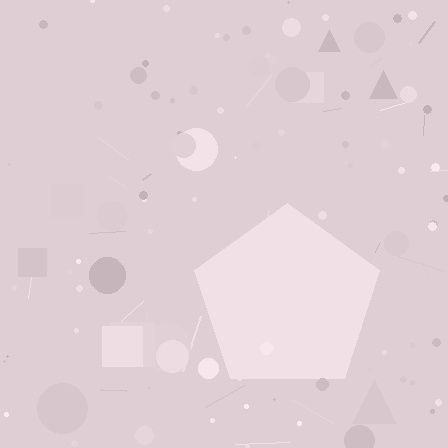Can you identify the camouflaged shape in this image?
The camouflaged shape is a pentagon.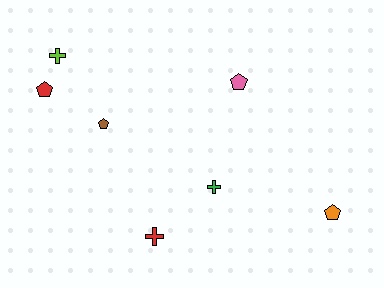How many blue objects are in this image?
There are no blue objects.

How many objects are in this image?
There are 7 objects.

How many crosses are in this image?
There are 3 crosses.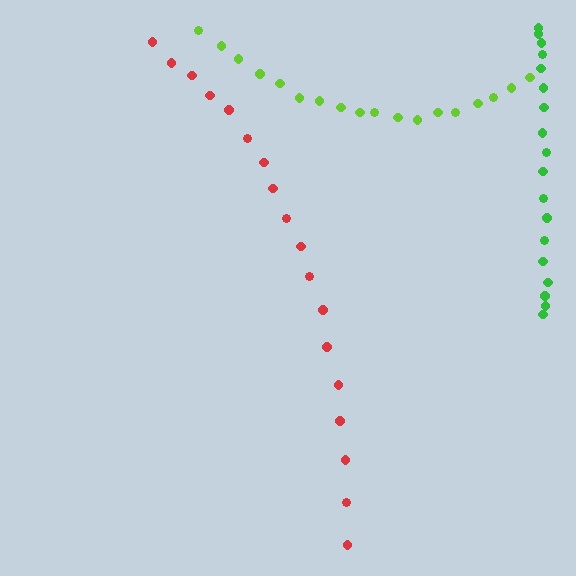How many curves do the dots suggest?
There are 3 distinct paths.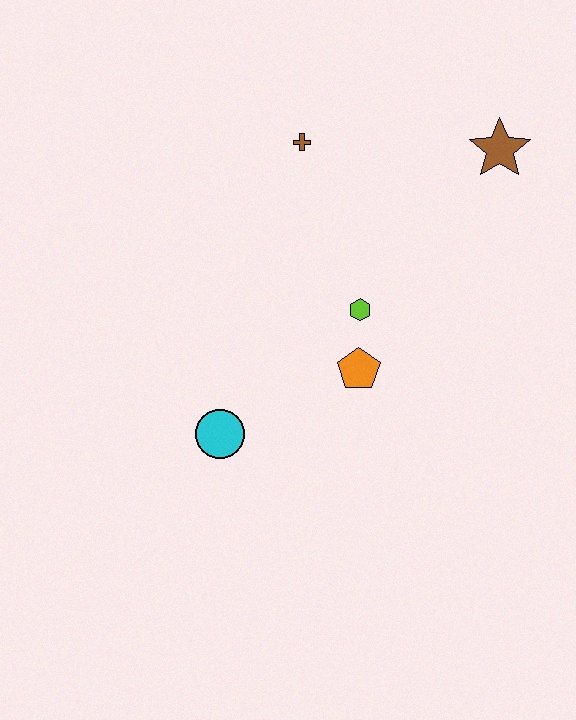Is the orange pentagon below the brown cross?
Yes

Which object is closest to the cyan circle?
The orange pentagon is closest to the cyan circle.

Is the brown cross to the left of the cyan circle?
No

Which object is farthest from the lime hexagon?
The brown star is farthest from the lime hexagon.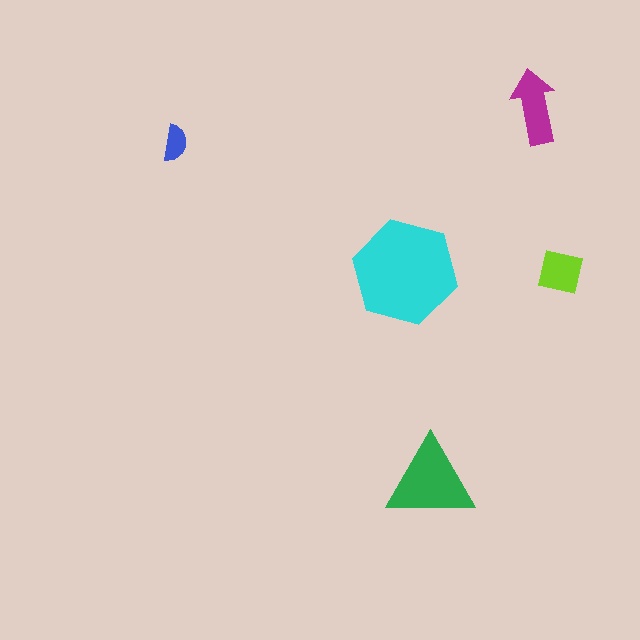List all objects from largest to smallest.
The cyan hexagon, the green triangle, the magenta arrow, the lime square, the blue semicircle.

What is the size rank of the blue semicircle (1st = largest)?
5th.